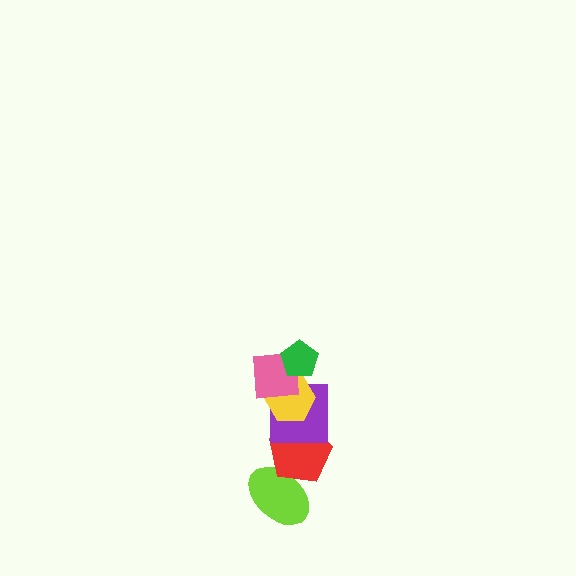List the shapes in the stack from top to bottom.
From top to bottom: the green pentagon, the pink square, the yellow hexagon, the purple square, the red pentagon, the lime ellipse.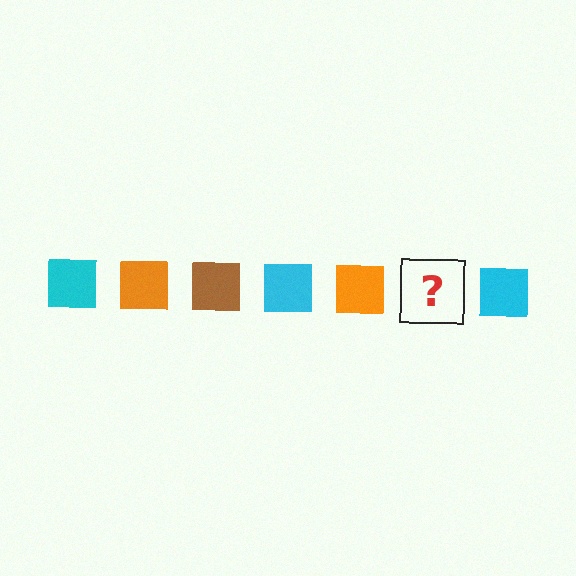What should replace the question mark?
The question mark should be replaced with a brown square.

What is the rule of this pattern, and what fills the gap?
The rule is that the pattern cycles through cyan, orange, brown squares. The gap should be filled with a brown square.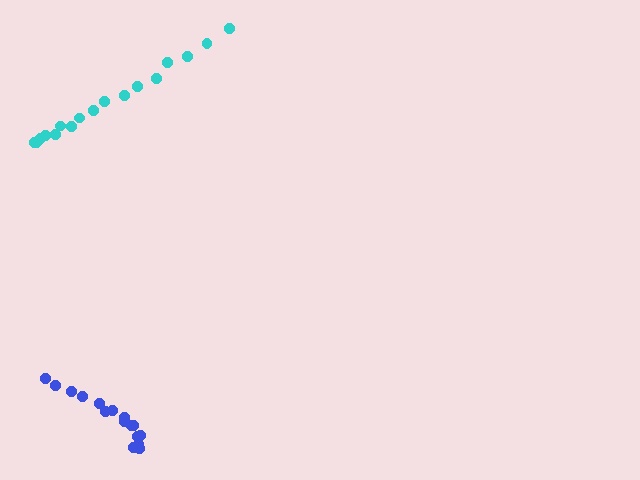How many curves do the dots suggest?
There are 2 distinct paths.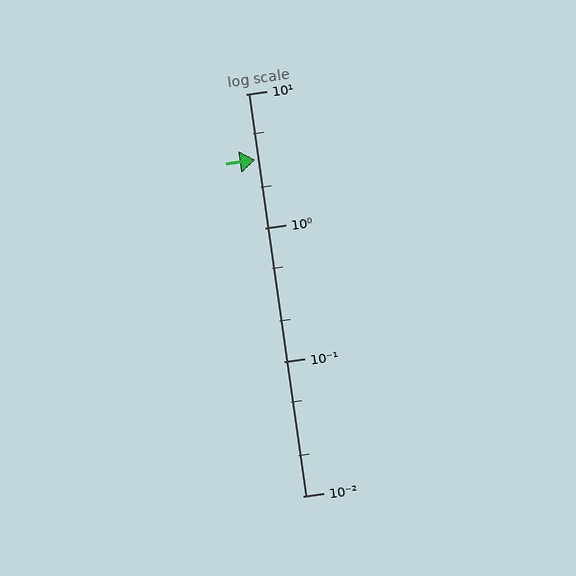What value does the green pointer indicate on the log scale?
The pointer indicates approximately 3.2.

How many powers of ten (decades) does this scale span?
The scale spans 3 decades, from 0.01 to 10.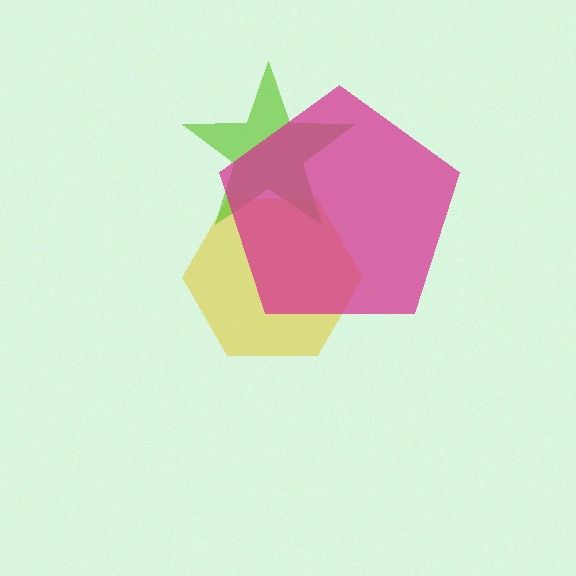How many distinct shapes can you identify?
There are 3 distinct shapes: a yellow hexagon, a lime star, a magenta pentagon.